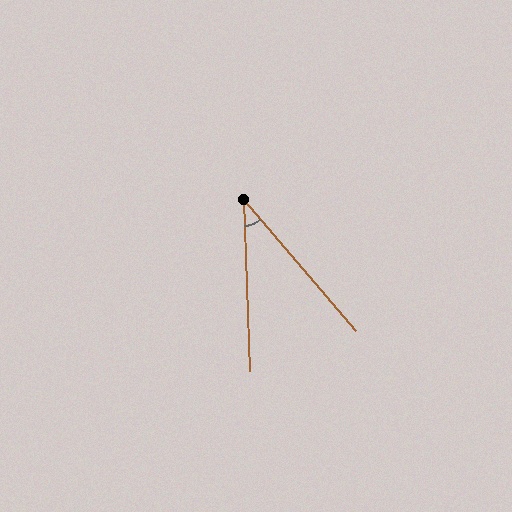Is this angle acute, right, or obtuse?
It is acute.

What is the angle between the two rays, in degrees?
Approximately 39 degrees.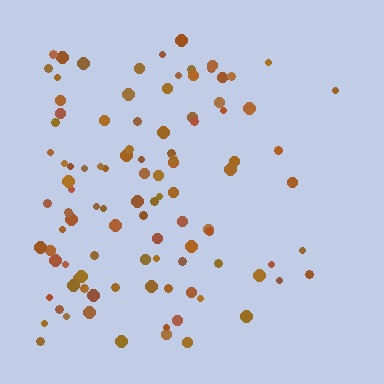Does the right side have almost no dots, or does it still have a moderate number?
Still a moderate number, just noticeably fewer than the left.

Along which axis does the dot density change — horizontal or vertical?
Horizontal.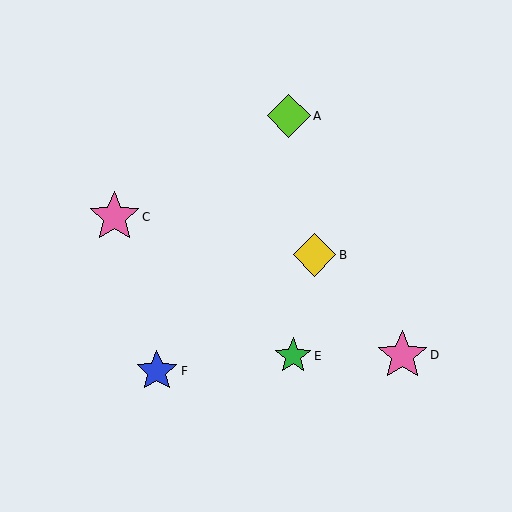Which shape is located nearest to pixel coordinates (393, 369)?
The pink star (labeled D) at (402, 355) is nearest to that location.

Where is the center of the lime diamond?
The center of the lime diamond is at (289, 116).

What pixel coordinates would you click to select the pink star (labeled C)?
Click at (114, 217) to select the pink star C.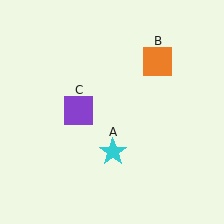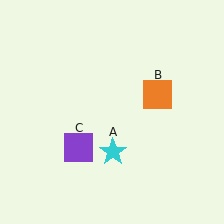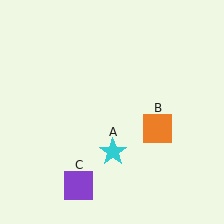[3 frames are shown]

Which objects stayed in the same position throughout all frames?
Cyan star (object A) remained stationary.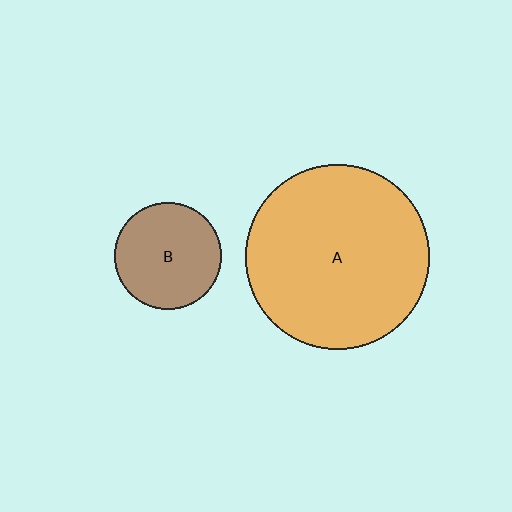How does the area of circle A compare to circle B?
Approximately 3.0 times.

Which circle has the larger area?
Circle A (orange).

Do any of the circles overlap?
No, none of the circles overlap.